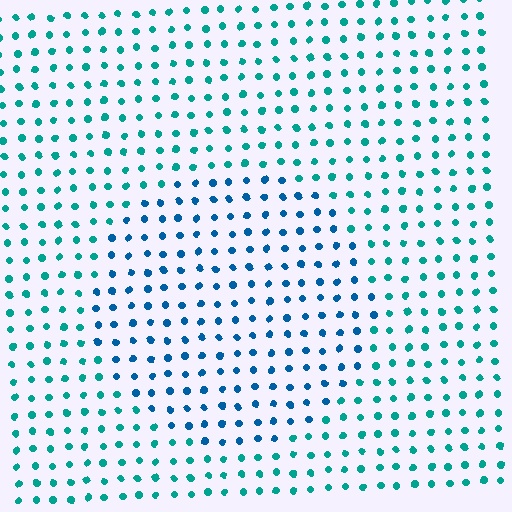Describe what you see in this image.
The image is filled with small teal elements in a uniform arrangement. A circle-shaped region is visible where the elements are tinted to a slightly different hue, forming a subtle color boundary.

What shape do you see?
I see a circle.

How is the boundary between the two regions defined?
The boundary is defined purely by a slight shift in hue (about 32 degrees). Spacing, size, and orientation are identical on both sides.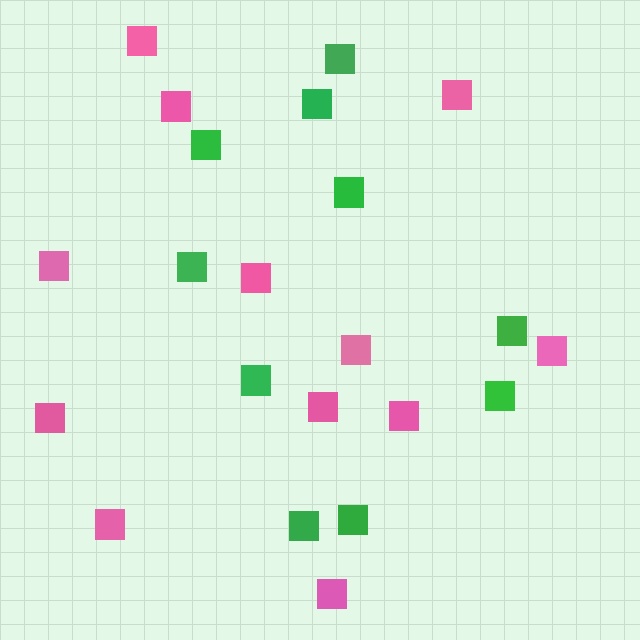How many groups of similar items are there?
There are 2 groups: one group of green squares (10) and one group of pink squares (12).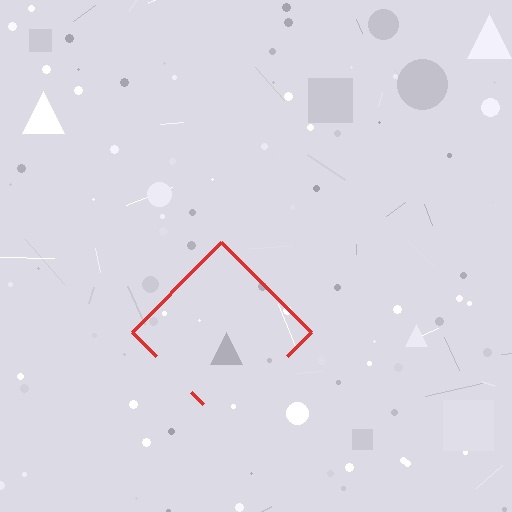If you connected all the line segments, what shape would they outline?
They would outline a diamond.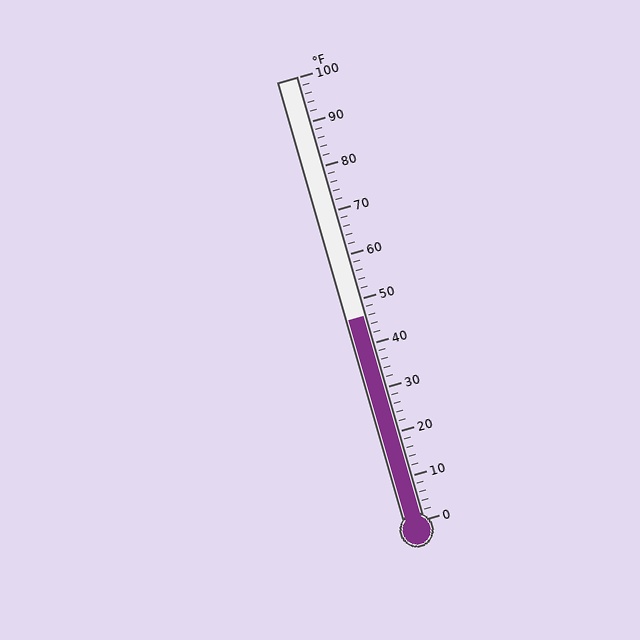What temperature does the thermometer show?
The thermometer shows approximately 46°F.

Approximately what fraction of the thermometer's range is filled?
The thermometer is filled to approximately 45% of its range.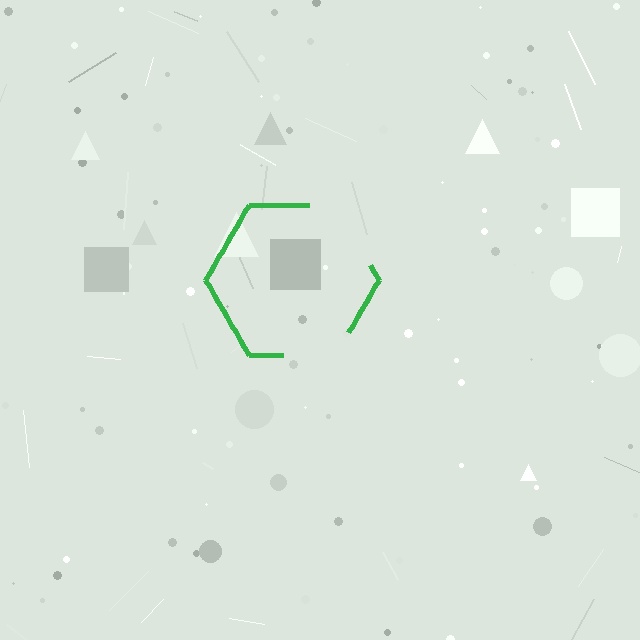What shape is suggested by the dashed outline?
The dashed outline suggests a hexagon.